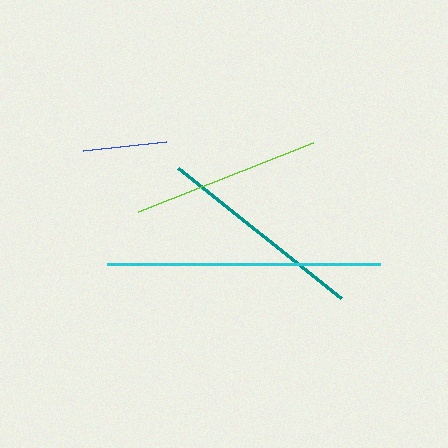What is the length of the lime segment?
The lime segment is approximately 188 pixels long.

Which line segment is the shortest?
The blue line is the shortest at approximately 83 pixels.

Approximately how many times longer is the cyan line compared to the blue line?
The cyan line is approximately 3.3 times the length of the blue line.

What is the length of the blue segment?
The blue segment is approximately 83 pixels long.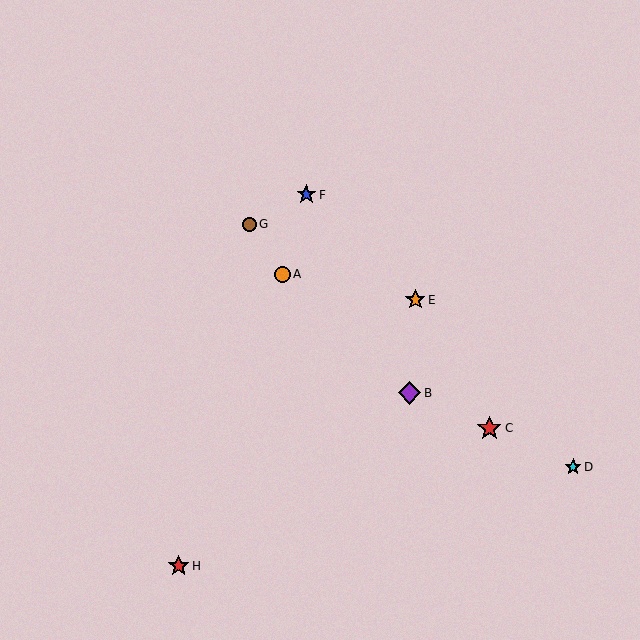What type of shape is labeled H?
Shape H is a red star.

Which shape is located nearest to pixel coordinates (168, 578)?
The red star (labeled H) at (179, 566) is nearest to that location.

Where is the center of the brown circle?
The center of the brown circle is at (249, 224).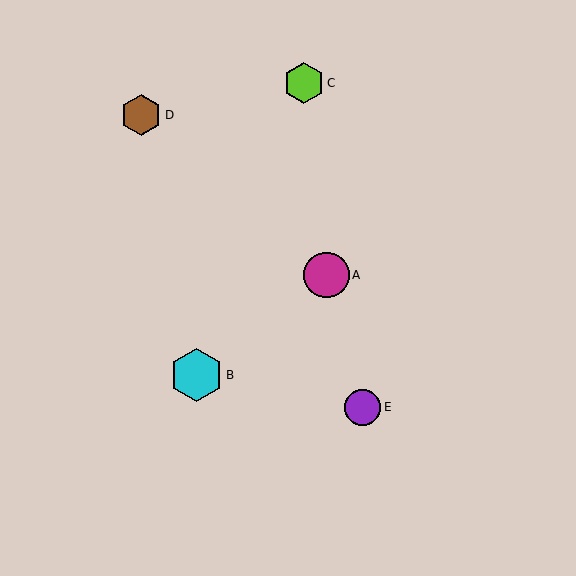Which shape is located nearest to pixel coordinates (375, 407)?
The purple circle (labeled E) at (363, 407) is nearest to that location.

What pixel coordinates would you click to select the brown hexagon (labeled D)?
Click at (141, 115) to select the brown hexagon D.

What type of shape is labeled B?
Shape B is a cyan hexagon.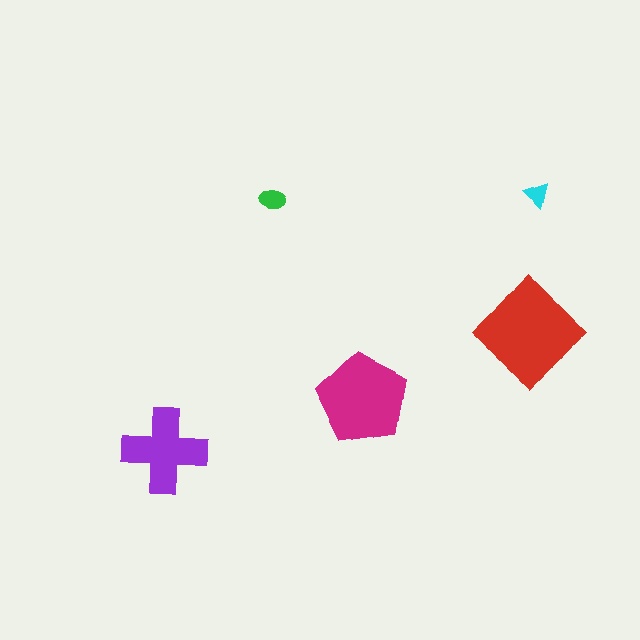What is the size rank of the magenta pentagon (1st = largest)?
2nd.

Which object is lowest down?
The purple cross is bottommost.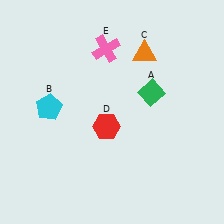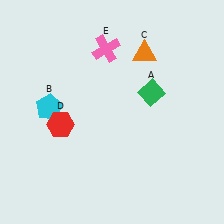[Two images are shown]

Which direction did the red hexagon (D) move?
The red hexagon (D) moved left.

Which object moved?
The red hexagon (D) moved left.